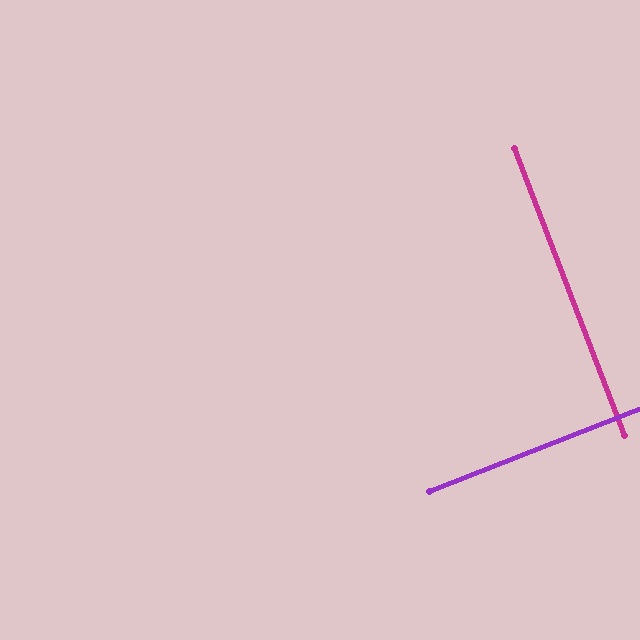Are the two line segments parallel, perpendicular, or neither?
Perpendicular — they meet at approximately 90°.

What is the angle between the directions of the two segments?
Approximately 90 degrees.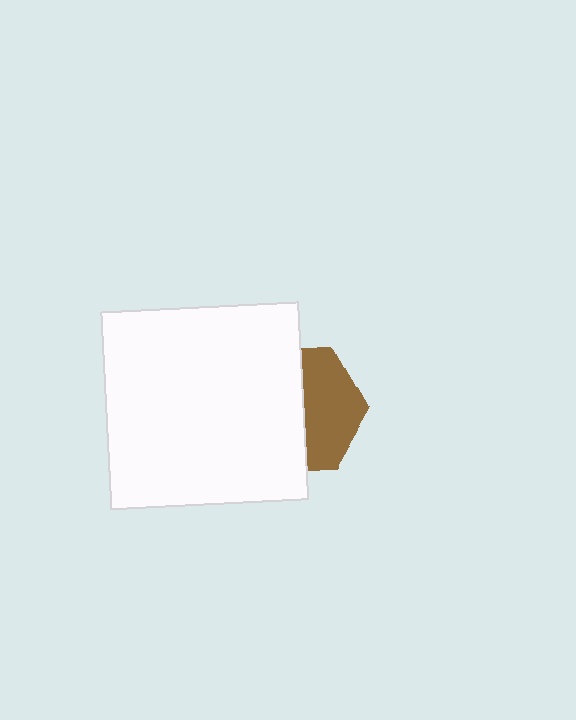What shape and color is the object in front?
The object in front is a white square.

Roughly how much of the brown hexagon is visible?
A small part of it is visible (roughly 45%).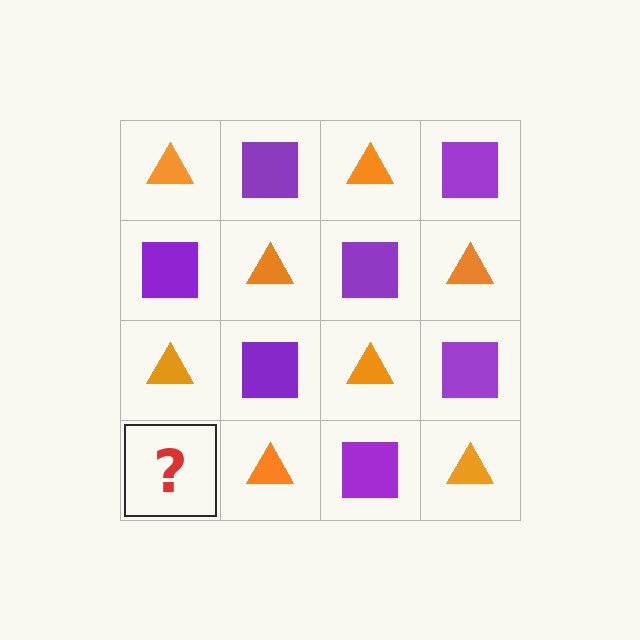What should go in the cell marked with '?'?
The missing cell should contain a purple square.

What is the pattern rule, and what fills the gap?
The rule is that it alternates orange triangle and purple square in a checkerboard pattern. The gap should be filled with a purple square.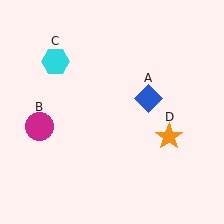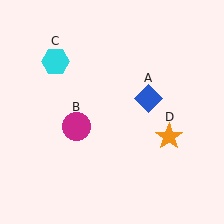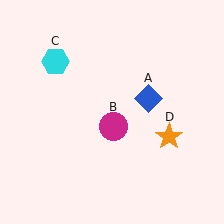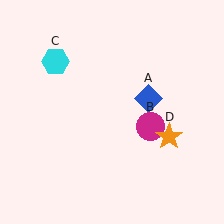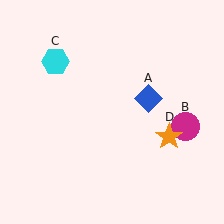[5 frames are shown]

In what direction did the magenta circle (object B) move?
The magenta circle (object B) moved right.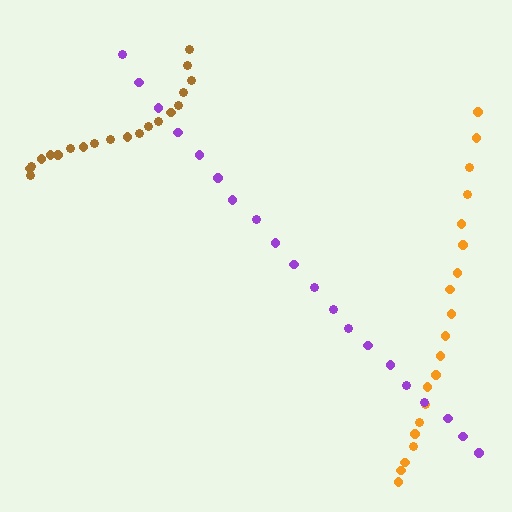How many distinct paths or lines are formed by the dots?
There are 3 distinct paths.